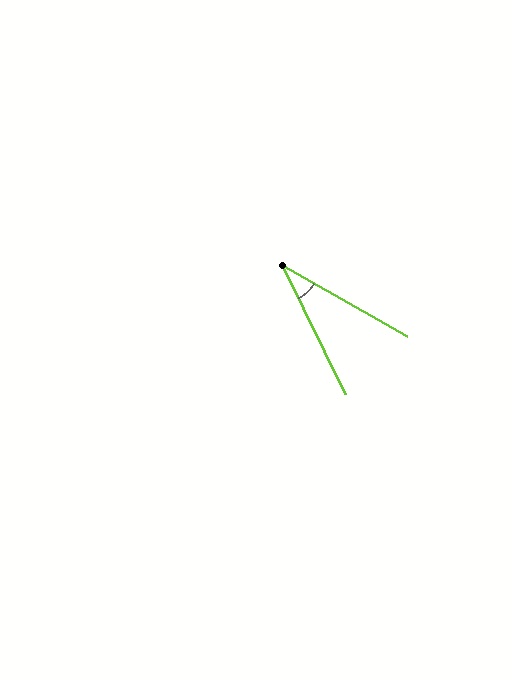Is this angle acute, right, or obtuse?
It is acute.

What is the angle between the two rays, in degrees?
Approximately 34 degrees.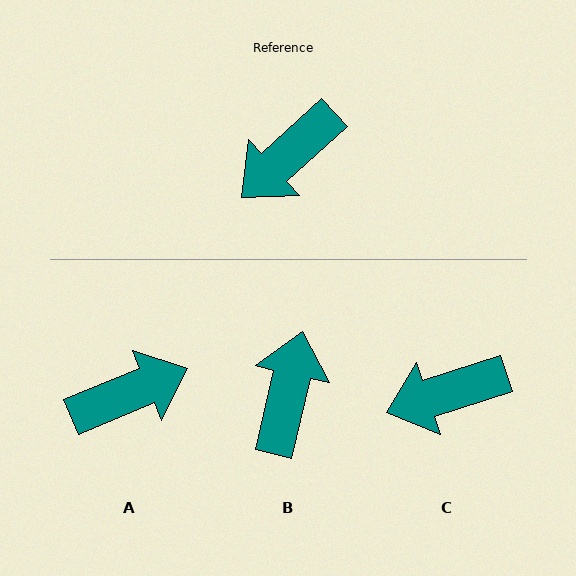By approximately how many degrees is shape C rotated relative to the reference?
Approximately 24 degrees clockwise.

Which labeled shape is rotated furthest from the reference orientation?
A, about 160 degrees away.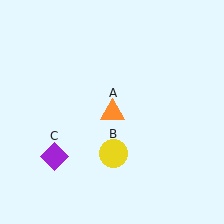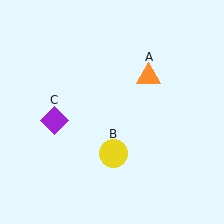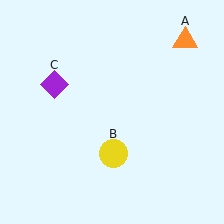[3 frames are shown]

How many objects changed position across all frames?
2 objects changed position: orange triangle (object A), purple diamond (object C).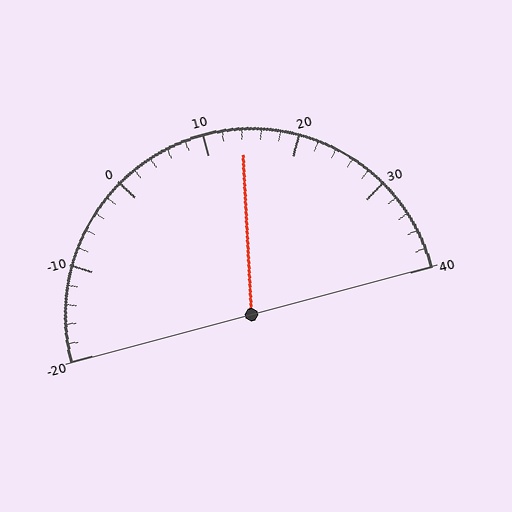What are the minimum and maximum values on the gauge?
The gauge ranges from -20 to 40.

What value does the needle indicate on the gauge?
The needle indicates approximately 14.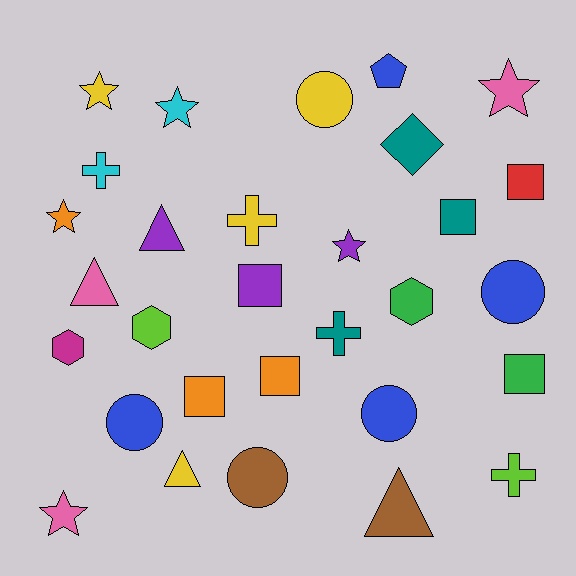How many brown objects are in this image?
There are 2 brown objects.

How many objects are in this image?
There are 30 objects.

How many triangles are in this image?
There are 4 triangles.